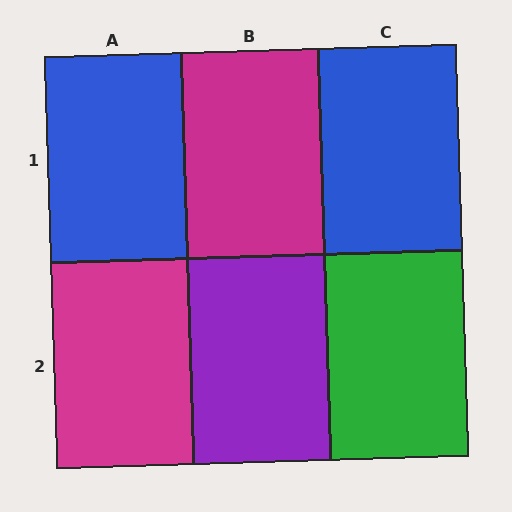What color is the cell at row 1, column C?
Blue.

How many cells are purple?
1 cell is purple.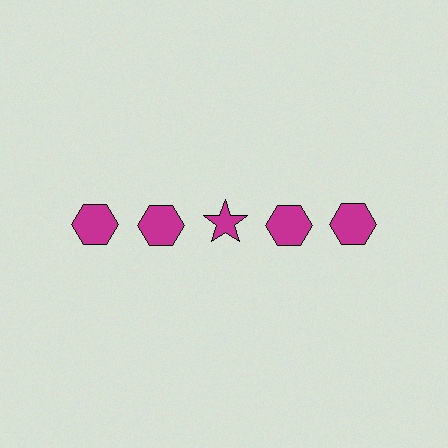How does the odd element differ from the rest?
It has a different shape: star instead of hexagon.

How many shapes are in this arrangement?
There are 5 shapes arranged in a grid pattern.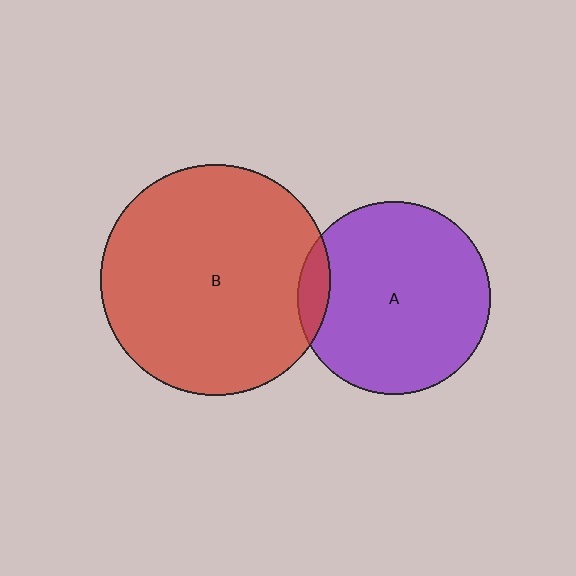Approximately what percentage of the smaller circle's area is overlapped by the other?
Approximately 10%.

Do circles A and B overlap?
Yes.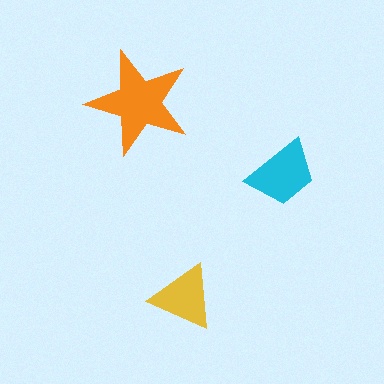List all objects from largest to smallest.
The orange star, the cyan trapezoid, the yellow triangle.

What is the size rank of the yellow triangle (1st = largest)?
3rd.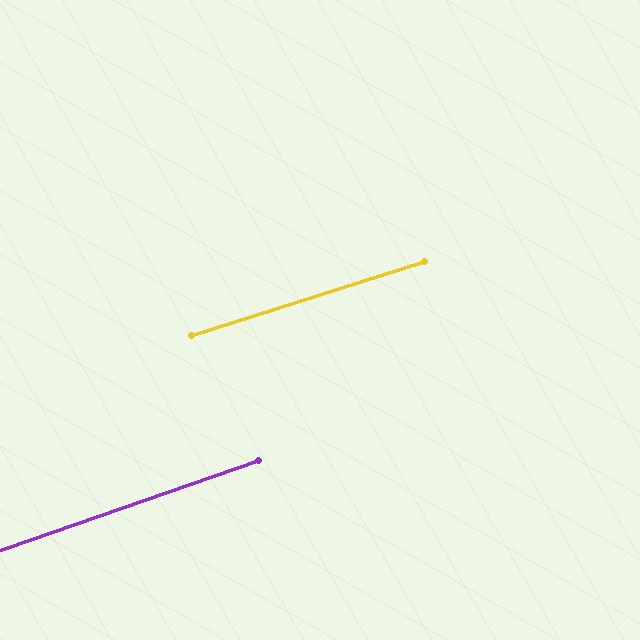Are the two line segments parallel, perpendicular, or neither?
Parallel — their directions differ by only 1.5°.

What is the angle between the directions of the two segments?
Approximately 1 degree.